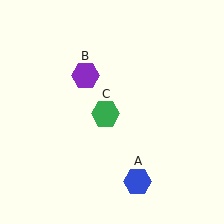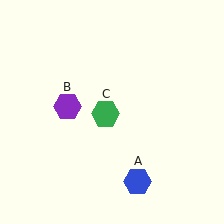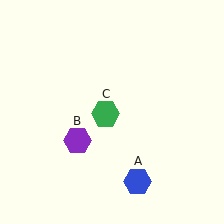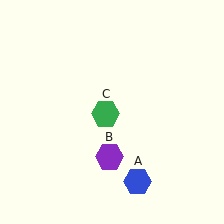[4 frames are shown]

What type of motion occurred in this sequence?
The purple hexagon (object B) rotated counterclockwise around the center of the scene.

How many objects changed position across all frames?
1 object changed position: purple hexagon (object B).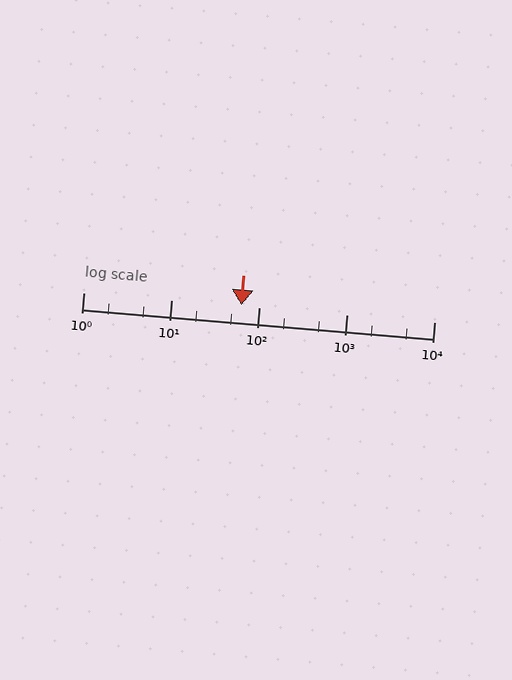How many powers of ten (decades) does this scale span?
The scale spans 4 decades, from 1 to 10000.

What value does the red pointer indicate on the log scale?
The pointer indicates approximately 64.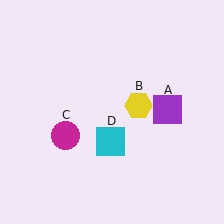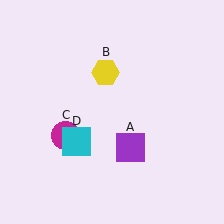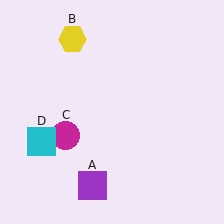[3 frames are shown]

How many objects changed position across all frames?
3 objects changed position: purple square (object A), yellow hexagon (object B), cyan square (object D).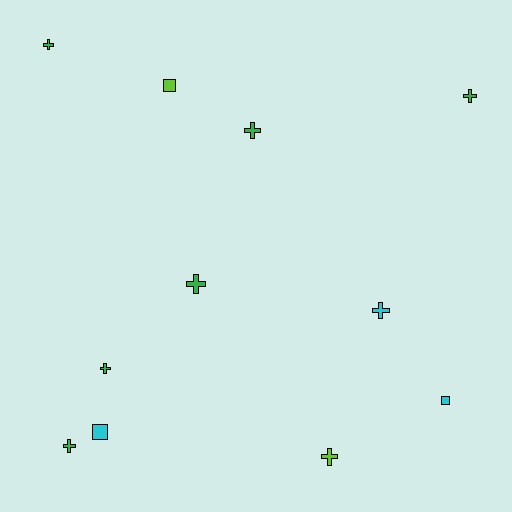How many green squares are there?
There are no green squares.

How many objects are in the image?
There are 11 objects.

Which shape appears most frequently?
Cross, with 8 objects.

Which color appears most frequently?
Green, with 6 objects.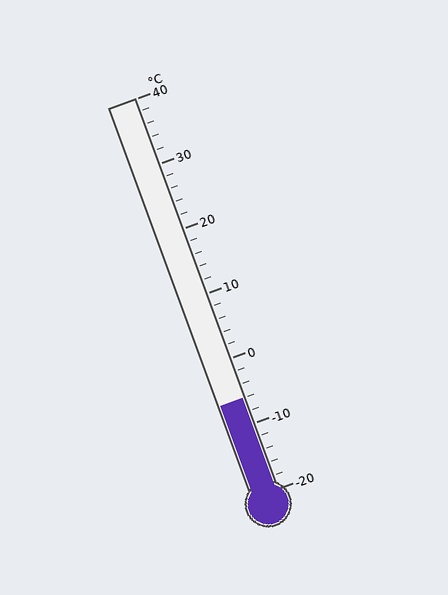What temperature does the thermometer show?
The thermometer shows approximately -6°C.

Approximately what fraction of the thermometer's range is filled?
The thermometer is filled to approximately 25% of its range.